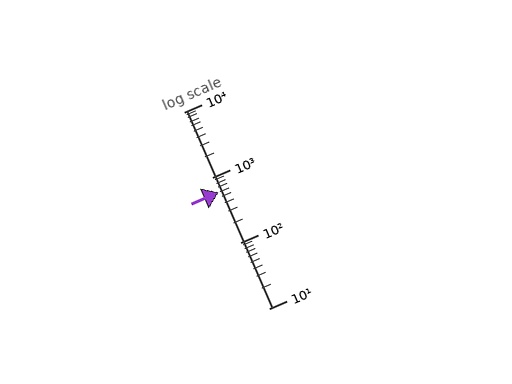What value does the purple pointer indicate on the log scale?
The pointer indicates approximately 590.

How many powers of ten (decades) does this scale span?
The scale spans 3 decades, from 10 to 10000.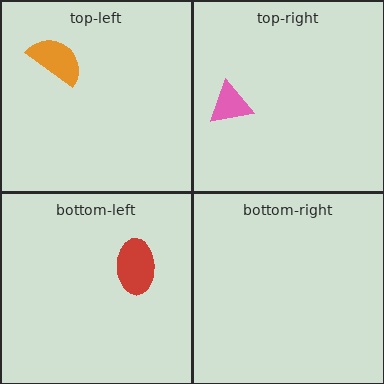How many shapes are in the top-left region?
1.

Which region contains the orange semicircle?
The top-left region.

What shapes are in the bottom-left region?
The red ellipse.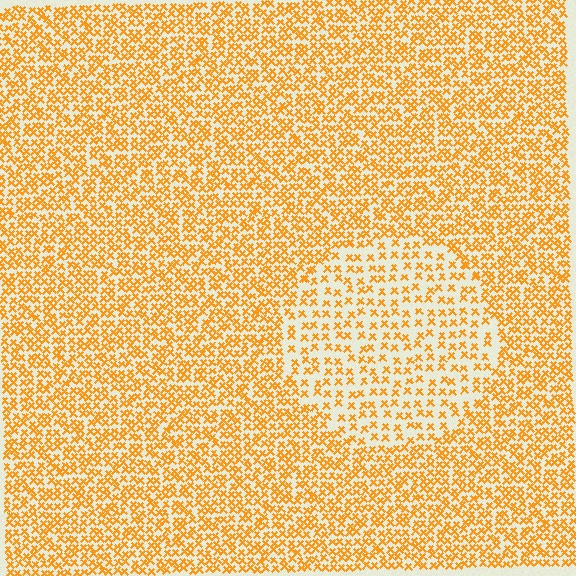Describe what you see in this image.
The image contains small orange elements arranged at two different densities. A circle-shaped region is visible where the elements are less densely packed than the surrounding area.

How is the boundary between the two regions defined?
The boundary is defined by a change in element density (approximately 1.9x ratio). All elements are the same color, size, and shape.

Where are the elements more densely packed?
The elements are more densely packed outside the circle boundary.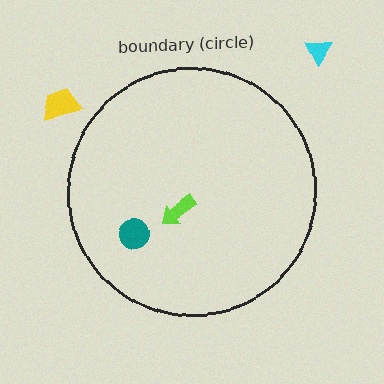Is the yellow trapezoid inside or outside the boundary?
Outside.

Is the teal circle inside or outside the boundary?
Inside.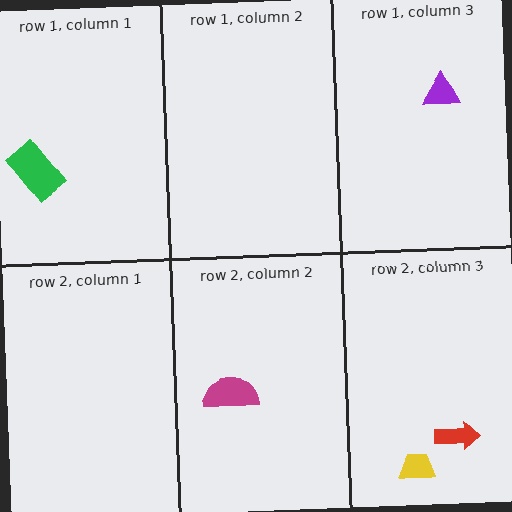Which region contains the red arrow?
The row 2, column 3 region.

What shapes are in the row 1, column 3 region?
The purple triangle.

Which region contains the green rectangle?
The row 1, column 1 region.